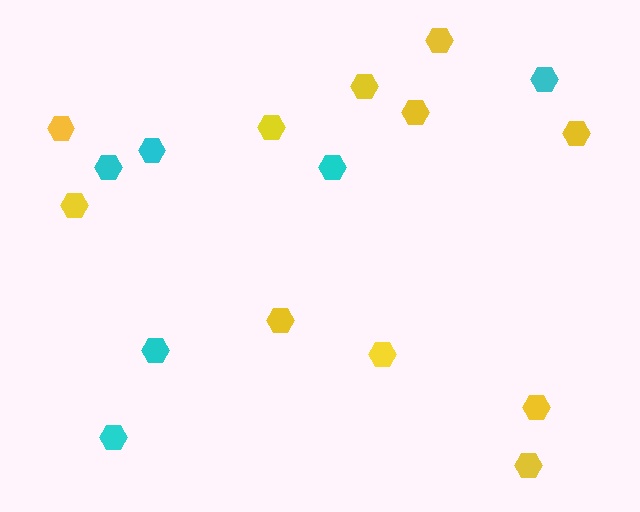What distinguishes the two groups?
There are 2 groups: one group of cyan hexagons (6) and one group of yellow hexagons (11).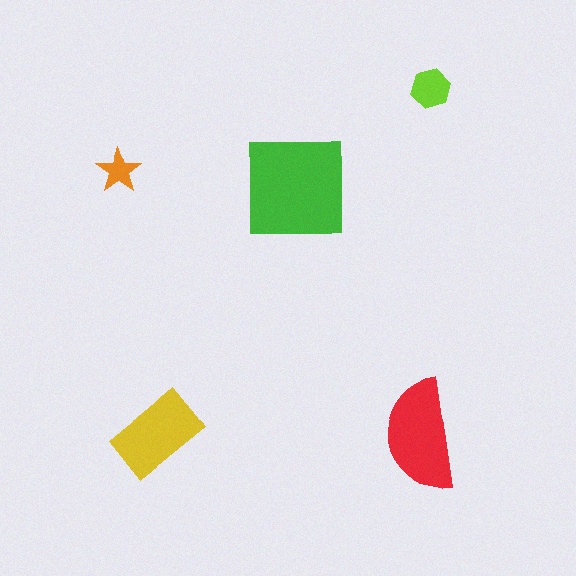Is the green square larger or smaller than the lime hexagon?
Larger.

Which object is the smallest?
The orange star.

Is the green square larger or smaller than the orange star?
Larger.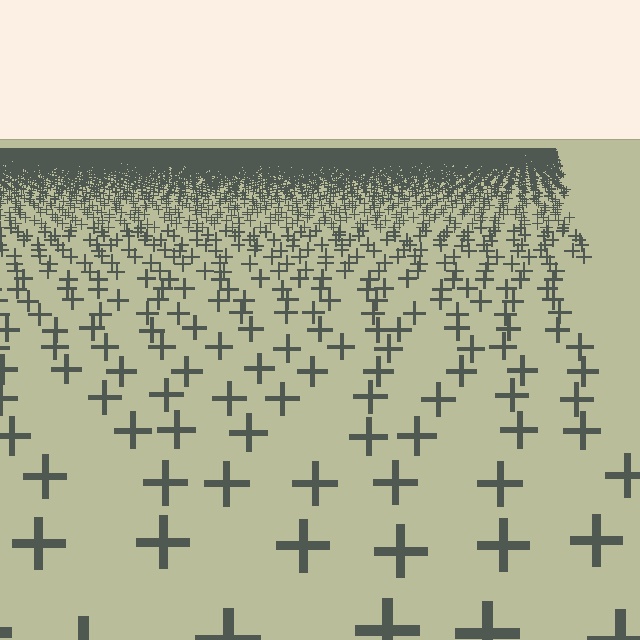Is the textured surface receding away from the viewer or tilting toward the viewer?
The surface is receding away from the viewer. Texture elements get smaller and denser toward the top.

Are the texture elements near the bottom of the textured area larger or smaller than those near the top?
Larger. Near the bottom, elements are closer to the viewer and appear at a bigger on-screen size.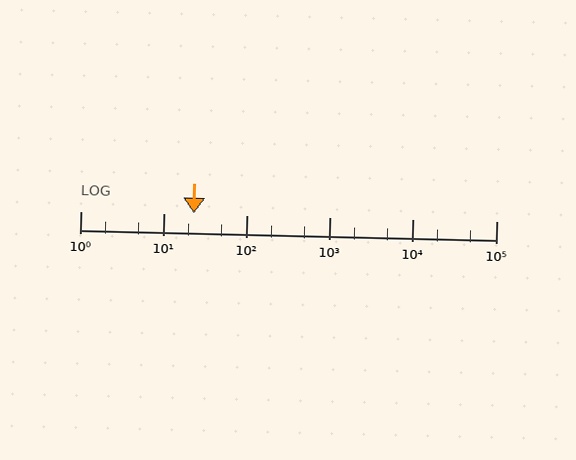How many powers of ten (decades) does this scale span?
The scale spans 5 decades, from 1 to 100000.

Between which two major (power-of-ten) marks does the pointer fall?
The pointer is between 10 and 100.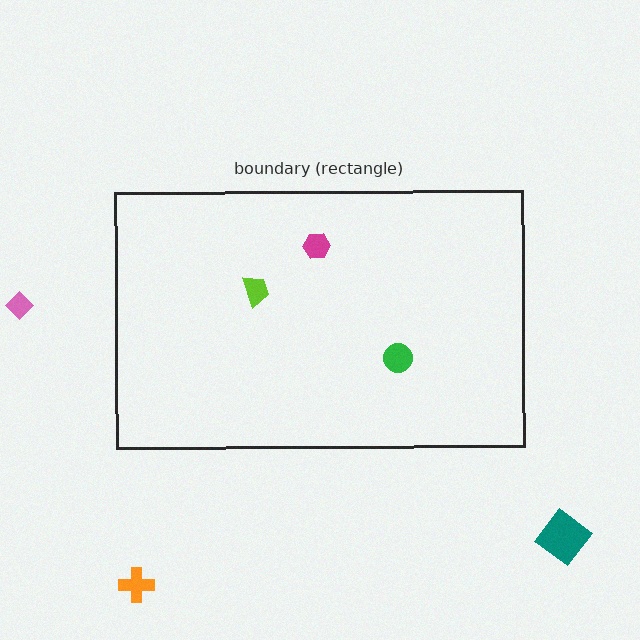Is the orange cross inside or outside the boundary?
Outside.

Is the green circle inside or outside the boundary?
Inside.